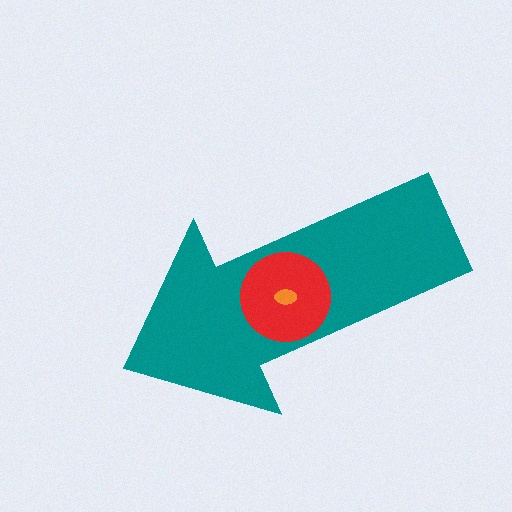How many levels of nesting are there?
3.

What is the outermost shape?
The teal arrow.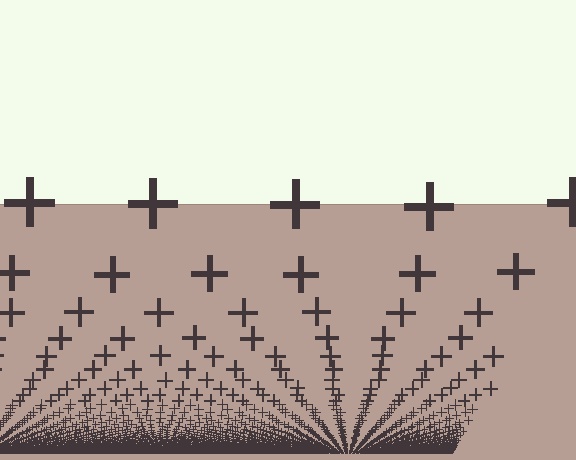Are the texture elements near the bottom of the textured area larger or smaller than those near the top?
Smaller. The gradient is inverted — elements near the bottom are smaller and denser.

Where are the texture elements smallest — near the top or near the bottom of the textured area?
Near the bottom.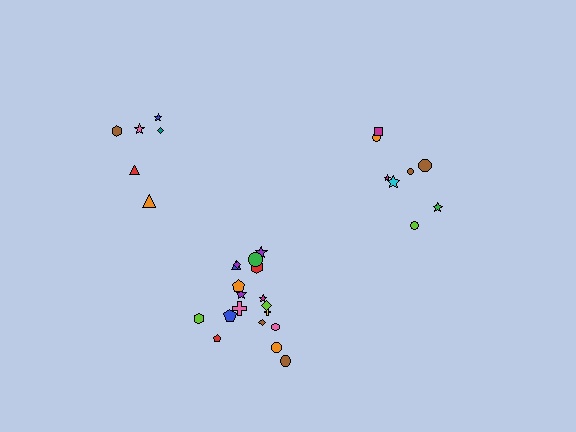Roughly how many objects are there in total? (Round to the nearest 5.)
Roughly 30 objects in total.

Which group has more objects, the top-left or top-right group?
The top-right group.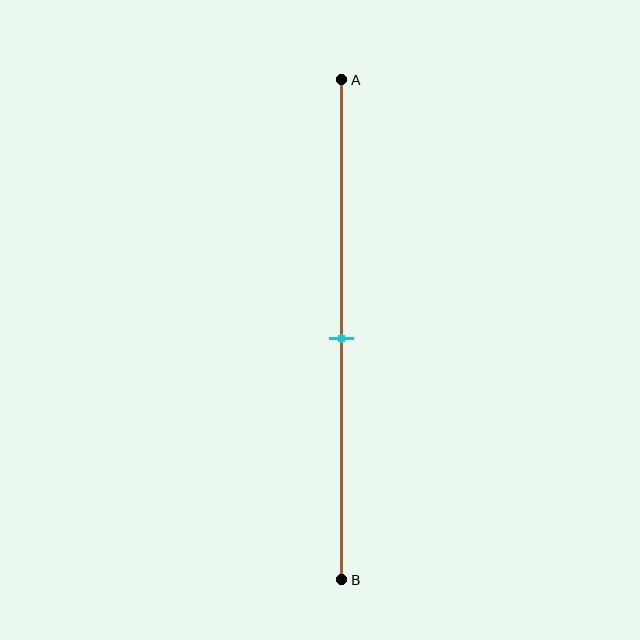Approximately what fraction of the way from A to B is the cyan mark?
The cyan mark is approximately 50% of the way from A to B.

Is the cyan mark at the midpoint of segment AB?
Yes, the mark is approximately at the midpoint.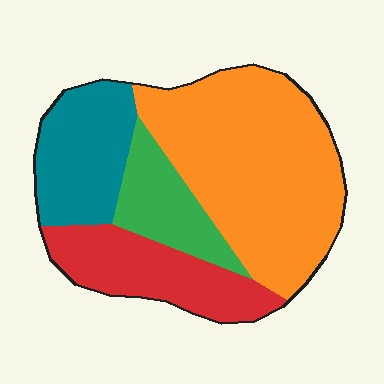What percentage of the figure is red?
Red takes up between a sixth and a third of the figure.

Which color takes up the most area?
Orange, at roughly 50%.